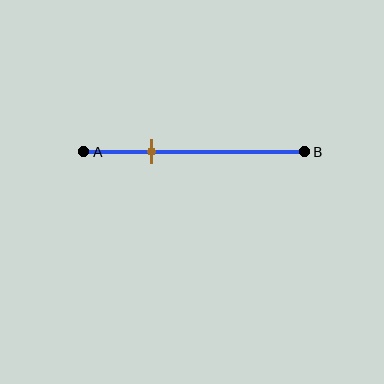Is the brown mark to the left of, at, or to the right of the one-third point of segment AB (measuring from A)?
The brown mark is approximately at the one-third point of segment AB.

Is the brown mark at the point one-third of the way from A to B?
Yes, the mark is approximately at the one-third point.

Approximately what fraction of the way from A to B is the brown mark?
The brown mark is approximately 30% of the way from A to B.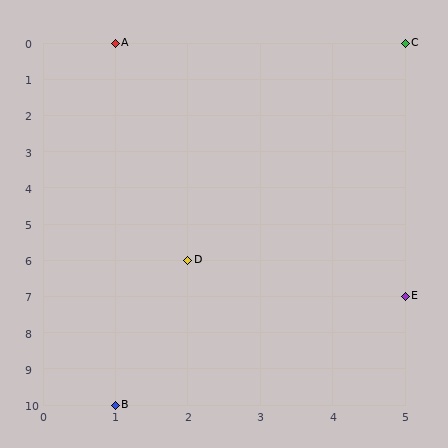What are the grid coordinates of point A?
Point A is at grid coordinates (1, 0).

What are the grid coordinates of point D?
Point D is at grid coordinates (2, 6).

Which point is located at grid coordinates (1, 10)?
Point B is at (1, 10).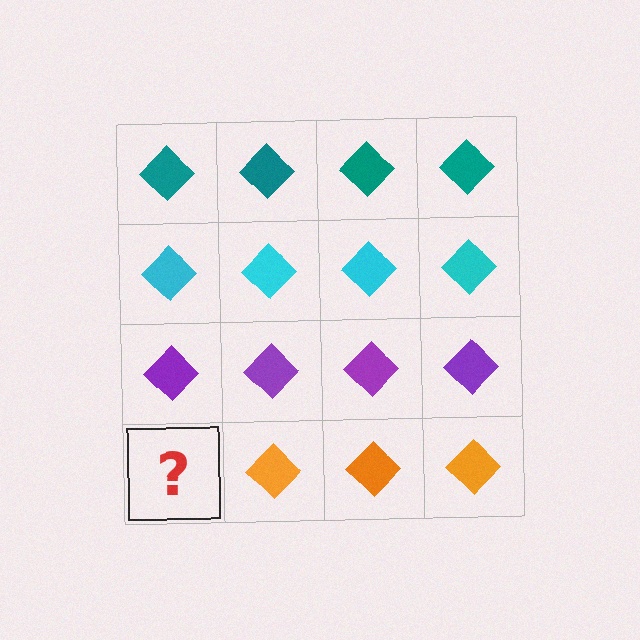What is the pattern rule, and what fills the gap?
The rule is that each row has a consistent color. The gap should be filled with an orange diamond.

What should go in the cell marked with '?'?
The missing cell should contain an orange diamond.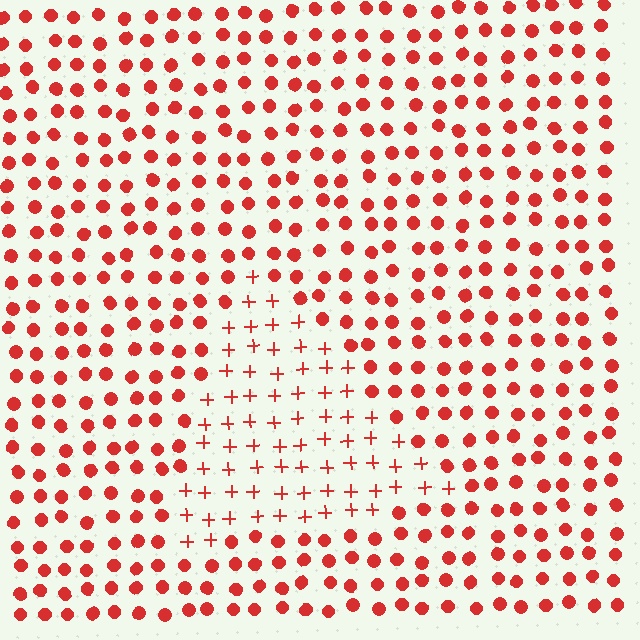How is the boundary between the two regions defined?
The boundary is defined by a change in element shape: plus signs inside vs. circles outside. All elements share the same color and spacing.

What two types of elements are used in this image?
The image uses plus signs inside the triangle region and circles outside it.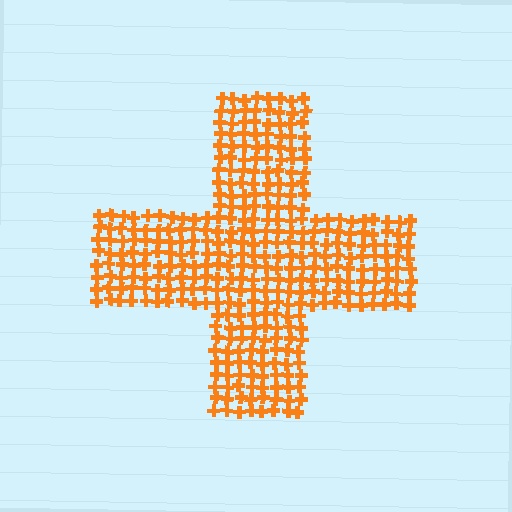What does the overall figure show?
The overall figure shows a cross.